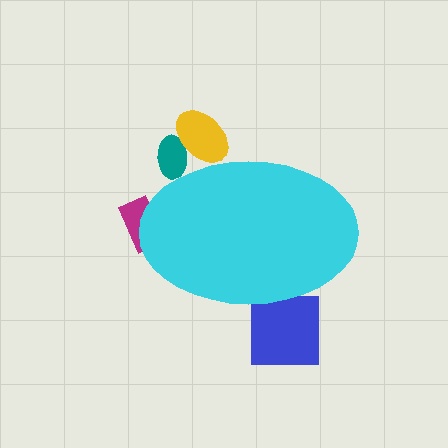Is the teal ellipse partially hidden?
Yes, the teal ellipse is partially hidden behind the cyan ellipse.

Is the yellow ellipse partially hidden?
Yes, the yellow ellipse is partially hidden behind the cyan ellipse.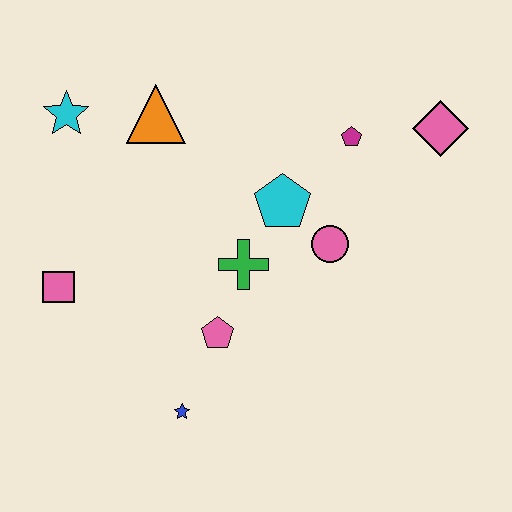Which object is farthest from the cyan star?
The pink diamond is farthest from the cyan star.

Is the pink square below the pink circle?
Yes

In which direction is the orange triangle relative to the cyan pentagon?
The orange triangle is to the left of the cyan pentagon.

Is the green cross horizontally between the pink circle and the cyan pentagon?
No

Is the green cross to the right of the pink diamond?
No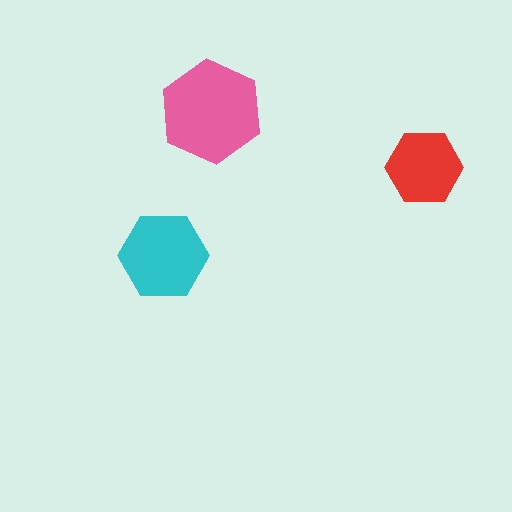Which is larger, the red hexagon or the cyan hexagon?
The cyan one.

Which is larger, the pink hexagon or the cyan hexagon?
The pink one.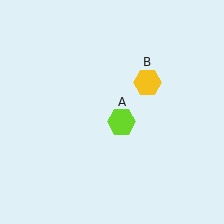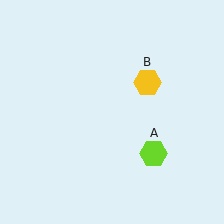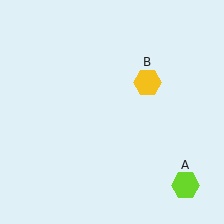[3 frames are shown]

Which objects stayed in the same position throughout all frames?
Yellow hexagon (object B) remained stationary.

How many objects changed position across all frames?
1 object changed position: lime hexagon (object A).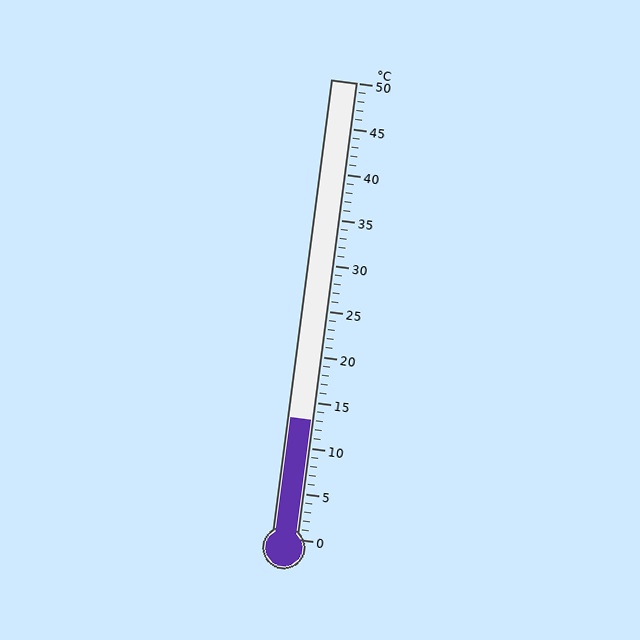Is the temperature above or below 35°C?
The temperature is below 35°C.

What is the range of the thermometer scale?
The thermometer scale ranges from 0°C to 50°C.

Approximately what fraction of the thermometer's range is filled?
The thermometer is filled to approximately 25% of its range.